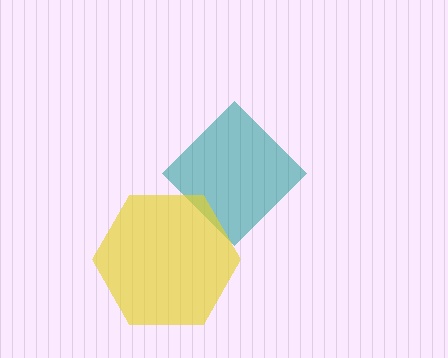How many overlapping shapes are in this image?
There are 2 overlapping shapes in the image.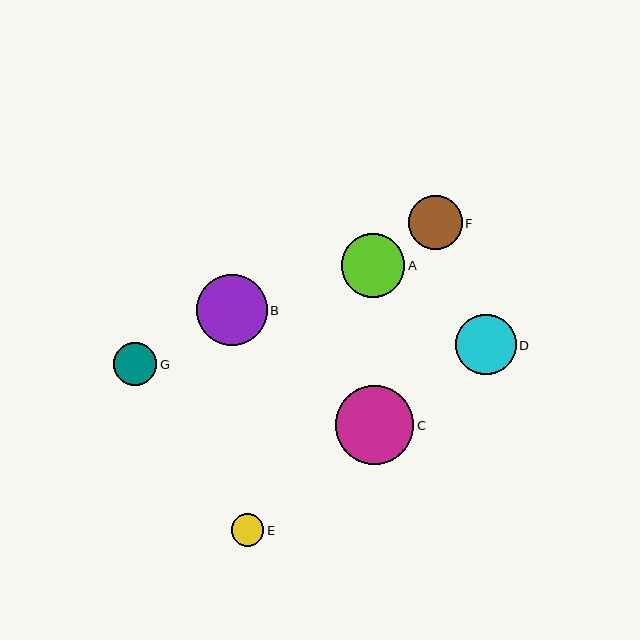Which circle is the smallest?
Circle E is the smallest with a size of approximately 33 pixels.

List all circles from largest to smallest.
From largest to smallest: C, B, A, D, F, G, E.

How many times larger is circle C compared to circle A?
Circle C is approximately 1.2 times the size of circle A.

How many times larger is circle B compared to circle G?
Circle B is approximately 1.6 times the size of circle G.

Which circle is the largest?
Circle C is the largest with a size of approximately 78 pixels.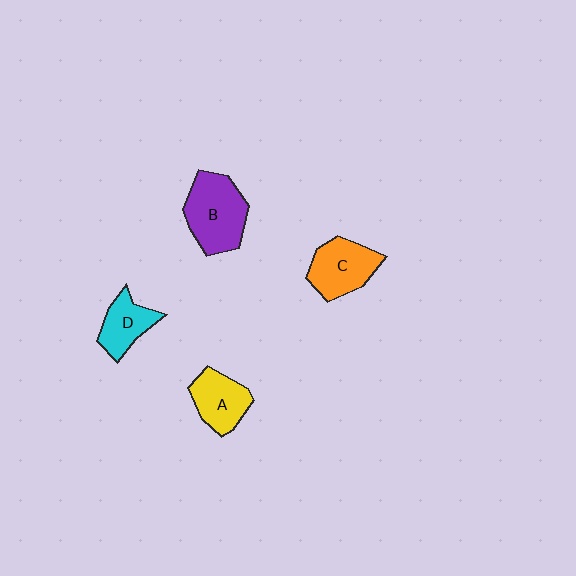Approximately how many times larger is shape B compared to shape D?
Approximately 1.7 times.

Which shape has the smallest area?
Shape D (cyan).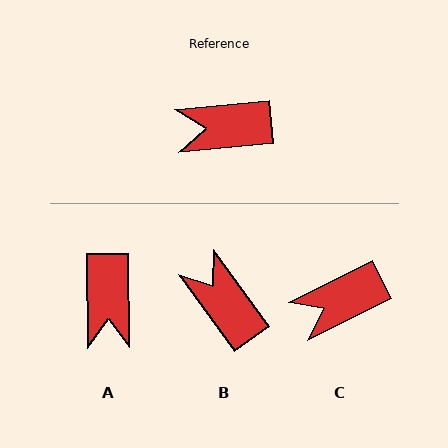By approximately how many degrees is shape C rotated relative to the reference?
Approximately 21 degrees counter-clockwise.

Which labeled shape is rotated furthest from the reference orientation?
A, about 85 degrees away.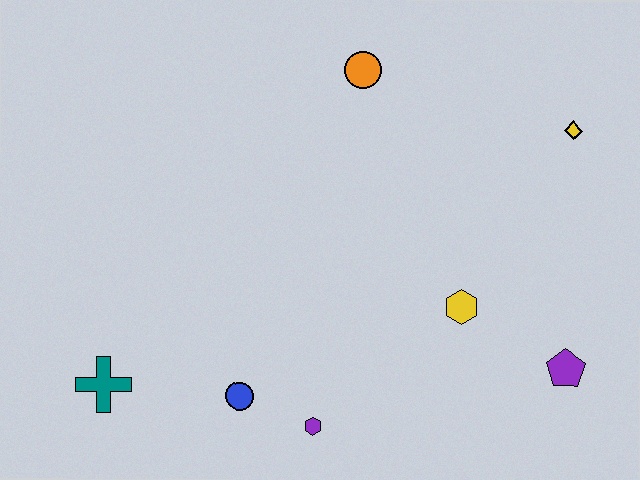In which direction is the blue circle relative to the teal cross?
The blue circle is to the right of the teal cross.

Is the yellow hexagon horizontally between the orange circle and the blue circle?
No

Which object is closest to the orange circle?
The yellow diamond is closest to the orange circle.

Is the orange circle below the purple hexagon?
No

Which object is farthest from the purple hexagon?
The yellow diamond is farthest from the purple hexagon.